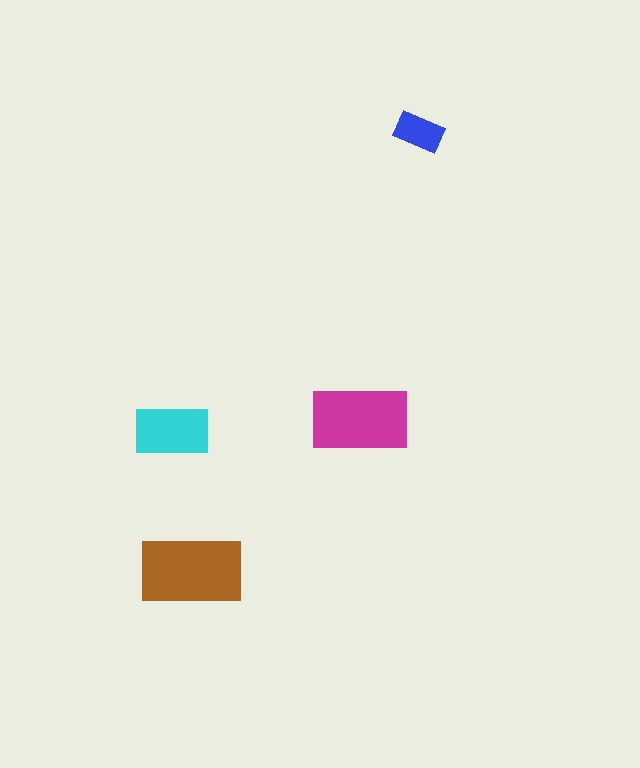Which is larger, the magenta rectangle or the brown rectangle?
The brown one.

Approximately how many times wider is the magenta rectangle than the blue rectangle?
About 2 times wider.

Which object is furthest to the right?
The blue rectangle is rightmost.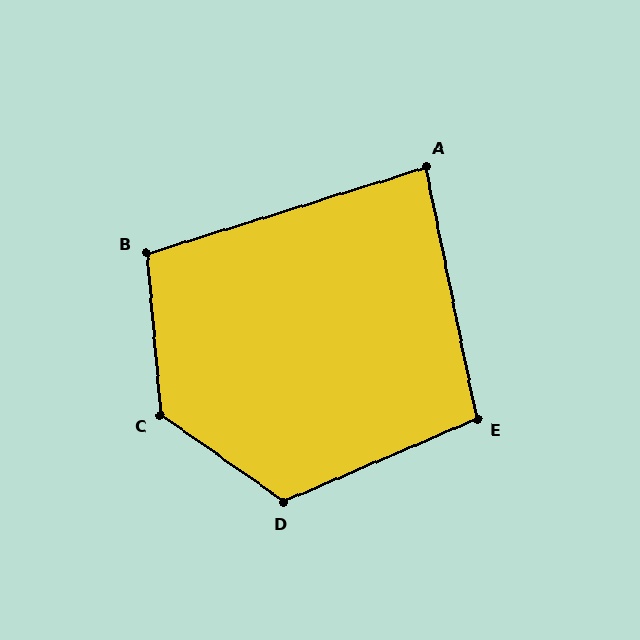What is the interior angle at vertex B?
Approximately 102 degrees (obtuse).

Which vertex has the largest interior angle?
C, at approximately 130 degrees.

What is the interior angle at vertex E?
Approximately 102 degrees (obtuse).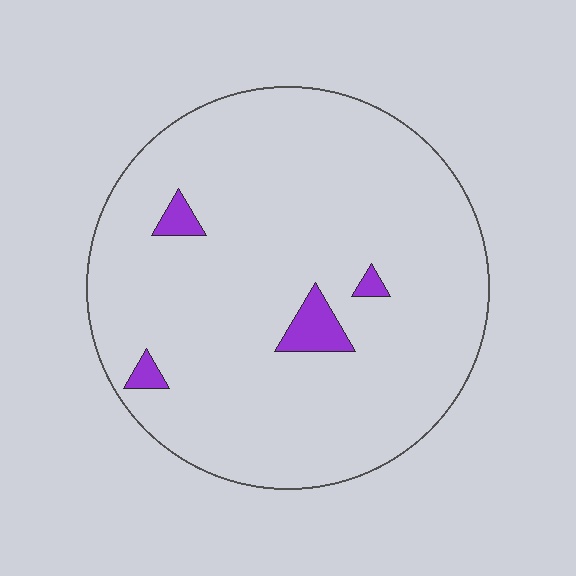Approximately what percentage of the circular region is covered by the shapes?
Approximately 5%.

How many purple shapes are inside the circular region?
4.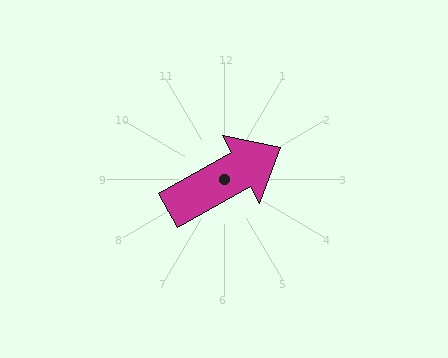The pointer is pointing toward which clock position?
Roughly 2 o'clock.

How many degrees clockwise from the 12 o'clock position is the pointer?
Approximately 61 degrees.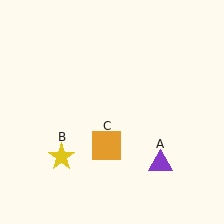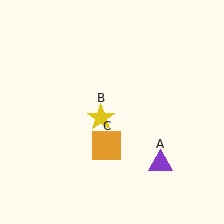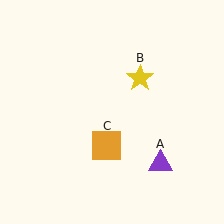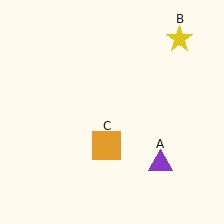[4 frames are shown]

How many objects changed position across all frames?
1 object changed position: yellow star (object B).